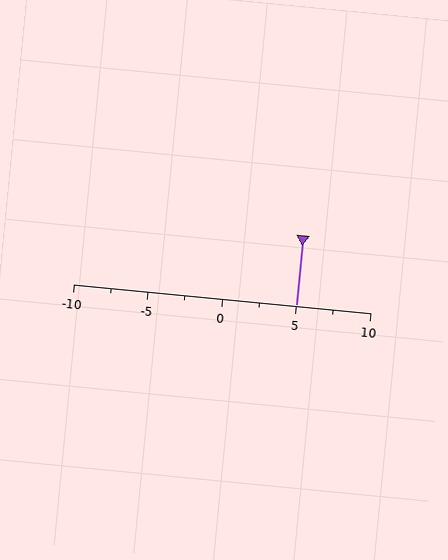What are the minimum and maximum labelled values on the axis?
The axis runs from -10 to 10.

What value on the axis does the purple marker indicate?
The marker indicates approximately 5.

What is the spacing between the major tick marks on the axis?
The major ticks are spaced 5 apart.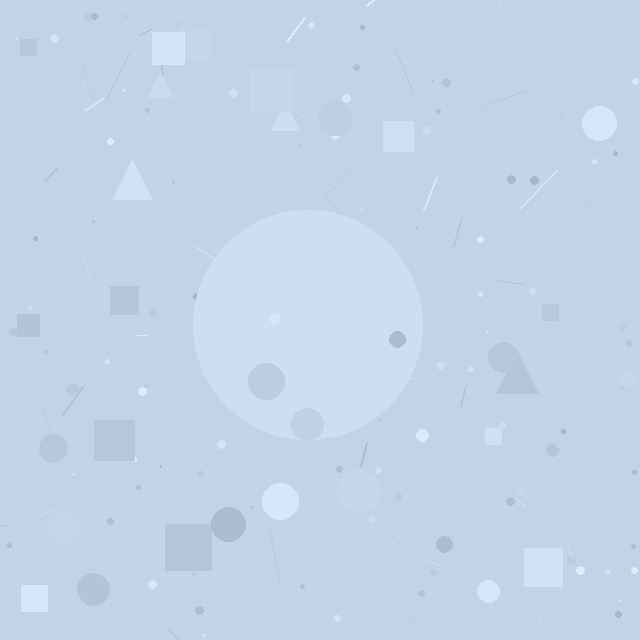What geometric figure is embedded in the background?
A circle is embedded in the background.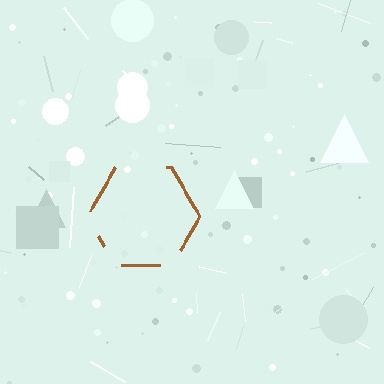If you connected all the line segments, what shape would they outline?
They would outline a hexagon.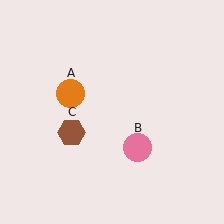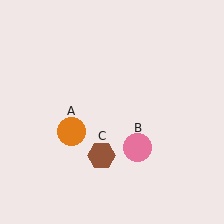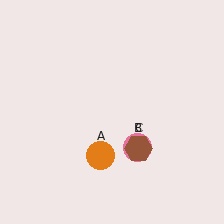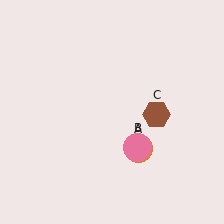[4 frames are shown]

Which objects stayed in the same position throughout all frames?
Pink circle (object B) remained stationary.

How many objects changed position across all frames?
2 objects changed position: orange circle (object A), brown hexagon (object C).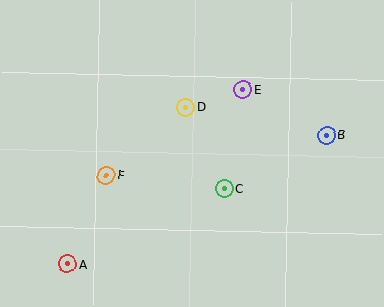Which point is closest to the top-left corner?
Point F is closest to the top-left corner.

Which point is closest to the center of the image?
Point D at (185, 107) is closest to the center.